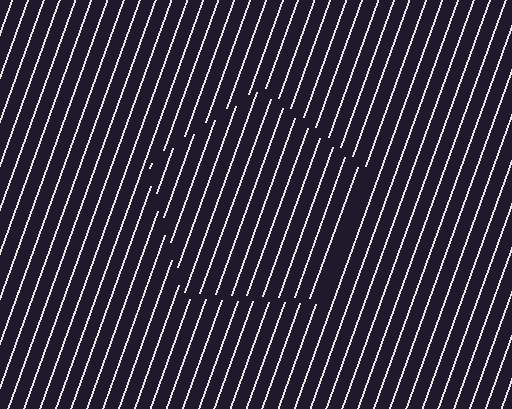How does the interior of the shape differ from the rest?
The interior of the shape contains the same grating, shifted by half a period — the contour is defined by the phase discontinuity where line-ends from the inner and outer gratings abut.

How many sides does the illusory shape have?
5 sides — the line-ends trace a pentagon.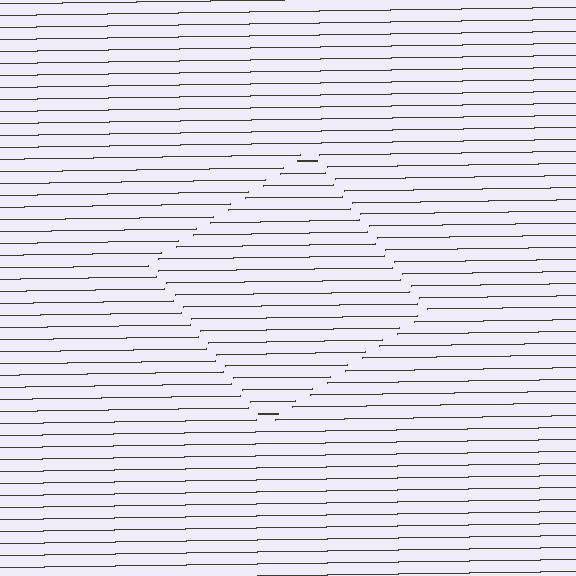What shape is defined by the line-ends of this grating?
An illusory square. The interior of the shape contains the same grating, shifted by half a period — the contour is defined by the phase discontinuity where line-ends from the inner and outer gratings abut.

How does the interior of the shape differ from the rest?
The interior of the shape contains the same grating, shifted by half a period — the contour is defined by the phase discontinuity where line-ends from the inner and outer gratings abut.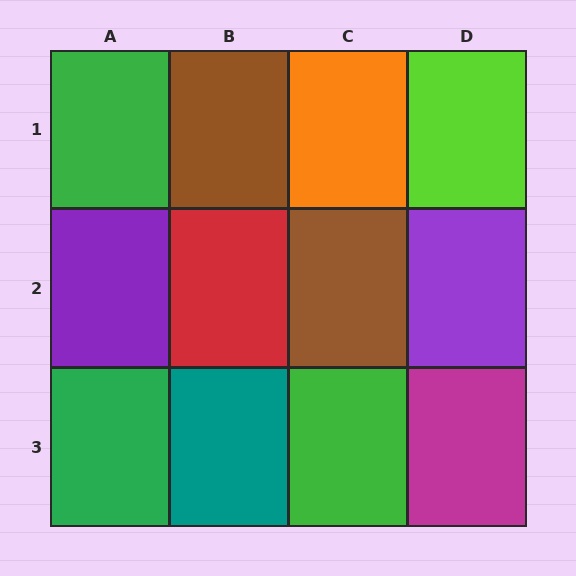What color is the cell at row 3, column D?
Magenta.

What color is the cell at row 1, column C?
Orange.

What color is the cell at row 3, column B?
Teal.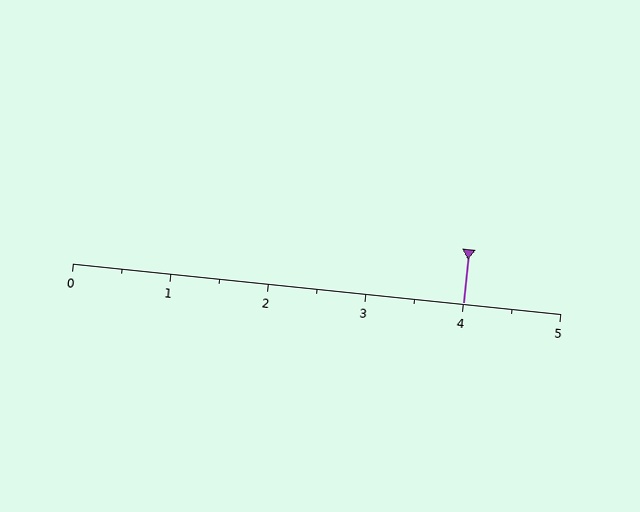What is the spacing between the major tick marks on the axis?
The major ticks are spaced 1 apart.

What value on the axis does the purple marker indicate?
The marker indicates approximately 4.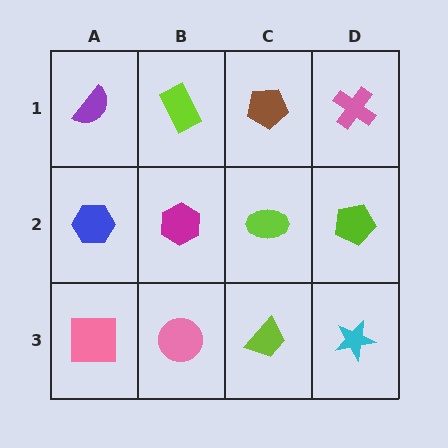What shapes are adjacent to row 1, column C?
A lime ellipse (row 2, column C), a lime rectangle (row 1, column B), a pink cross (row 1, column D).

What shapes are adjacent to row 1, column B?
A magenta hexagon (row 2, column B), a purple semicircle (row 1, column A), a brown pentagon (row 1, column C).